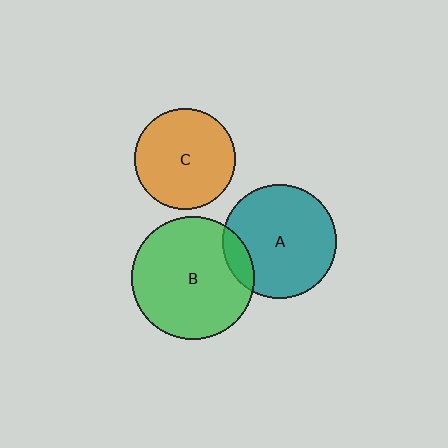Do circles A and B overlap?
Yes.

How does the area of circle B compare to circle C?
Approximately 1.5 times.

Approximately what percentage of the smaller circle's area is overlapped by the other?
Approximately 10%.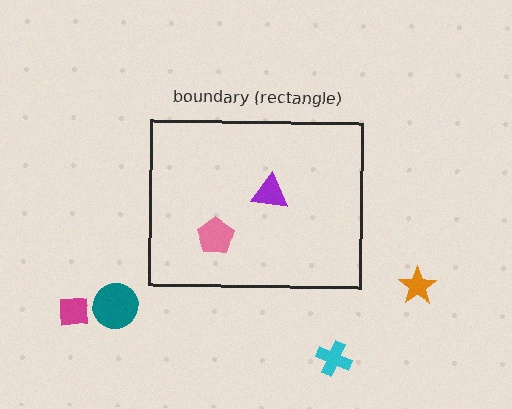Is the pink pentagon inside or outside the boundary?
Inside.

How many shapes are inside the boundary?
2 inside, 4 outside.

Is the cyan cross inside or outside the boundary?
Outside.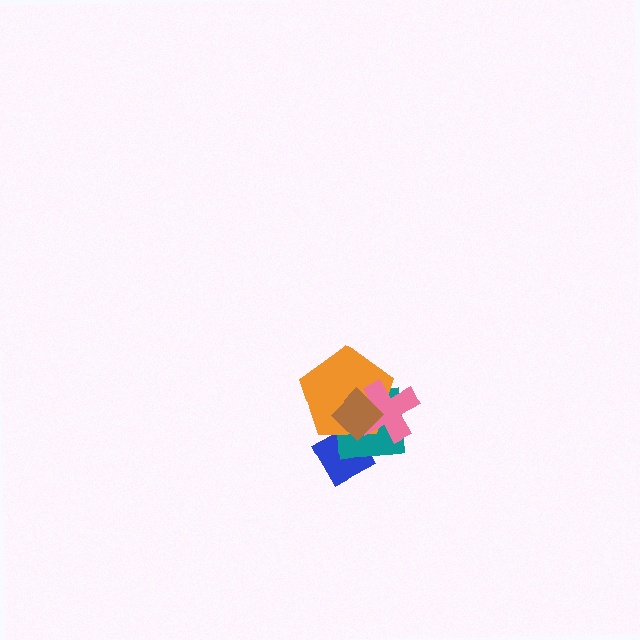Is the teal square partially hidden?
Yes, it is partially covered by another shape.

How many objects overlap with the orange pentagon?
4 objects overlap with the orange pentagon.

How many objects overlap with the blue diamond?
3 objects overlap with the blue diamond.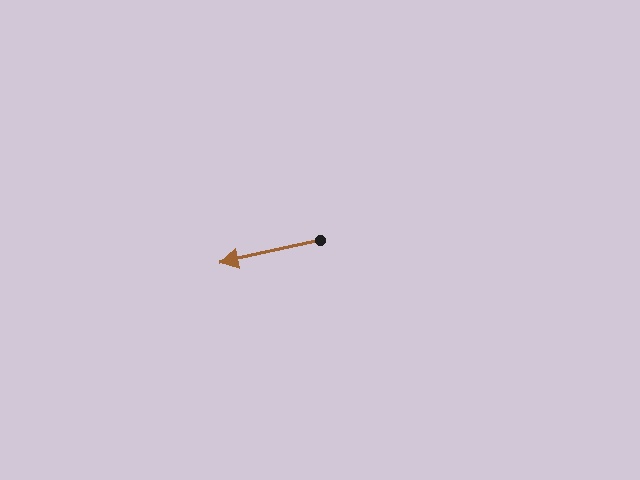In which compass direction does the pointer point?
West.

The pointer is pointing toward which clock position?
Roughly 9 o'clock.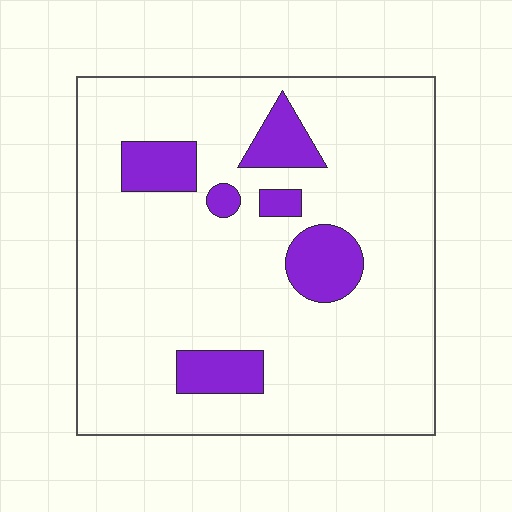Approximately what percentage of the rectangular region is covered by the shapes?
Approximately 15%.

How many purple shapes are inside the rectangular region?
6.